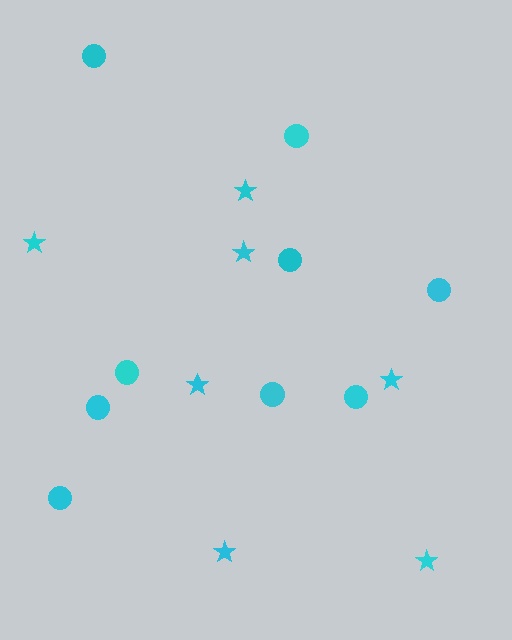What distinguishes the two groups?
There are 2 groups: one group of circles (9) and one group of stars (7).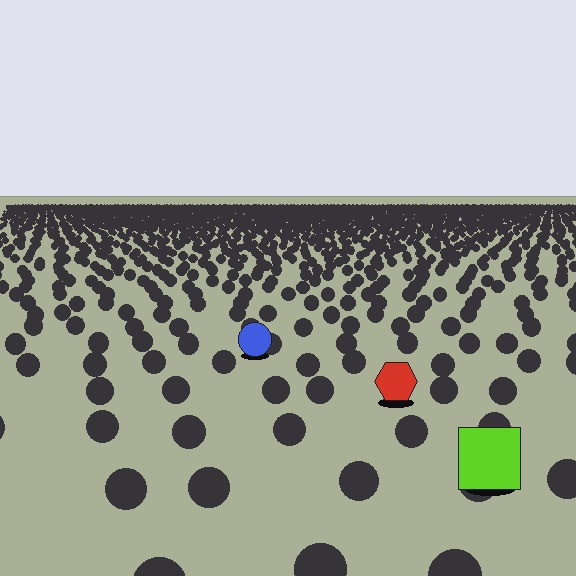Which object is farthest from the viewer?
The blue circle is farthest from the viewer. It appears smaller and the ground texture around it is denser.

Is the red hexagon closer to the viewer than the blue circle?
Yes. The red hexagon is closer — you can tell from the texture gradient: the ground texture is coarser near it.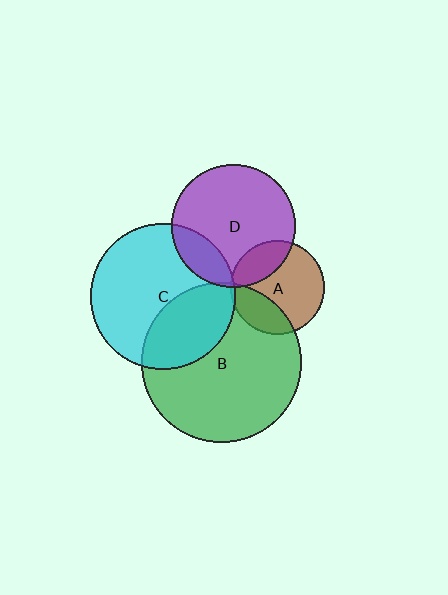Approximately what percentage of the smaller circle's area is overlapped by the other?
Approximately 35%.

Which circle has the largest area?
Circle B (green).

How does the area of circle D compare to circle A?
Approximately 1.7 times.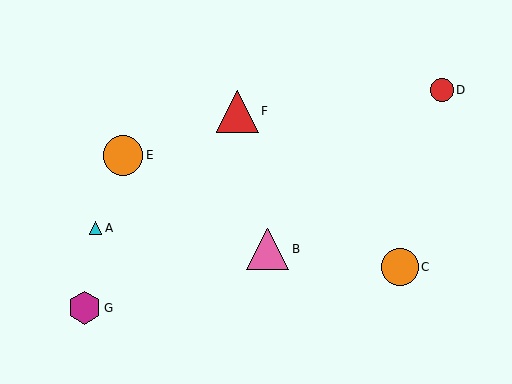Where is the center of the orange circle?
The center of the orange circle is at (400, 267).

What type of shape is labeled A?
Shape A is a cyan triangle.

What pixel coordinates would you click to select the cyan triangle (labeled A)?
Click at (95, 228) to select the cyan triangle A.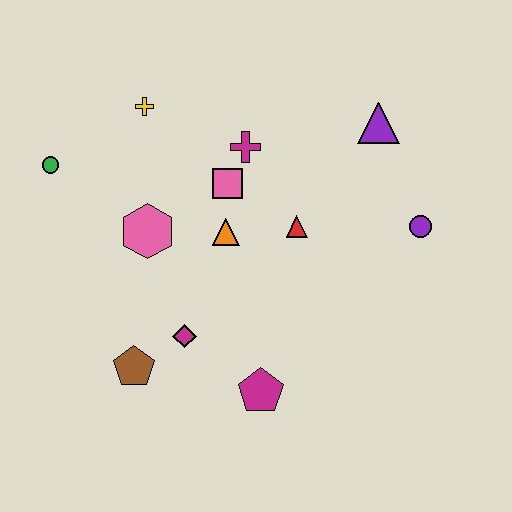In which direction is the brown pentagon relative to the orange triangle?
The brown pentagon is below the orange triangle.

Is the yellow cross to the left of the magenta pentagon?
Yes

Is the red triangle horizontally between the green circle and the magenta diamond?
No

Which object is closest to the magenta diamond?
The brown pentagon is closest to the magenta diamond.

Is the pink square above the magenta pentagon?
Yes